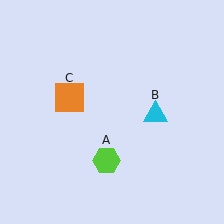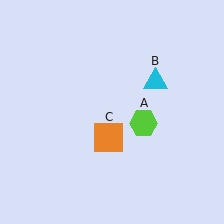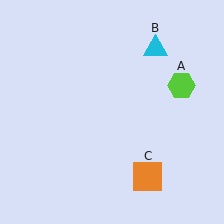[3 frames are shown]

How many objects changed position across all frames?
3 objects changed position: lime hexagon (object A), cyan triangle (object B), orange square (object C).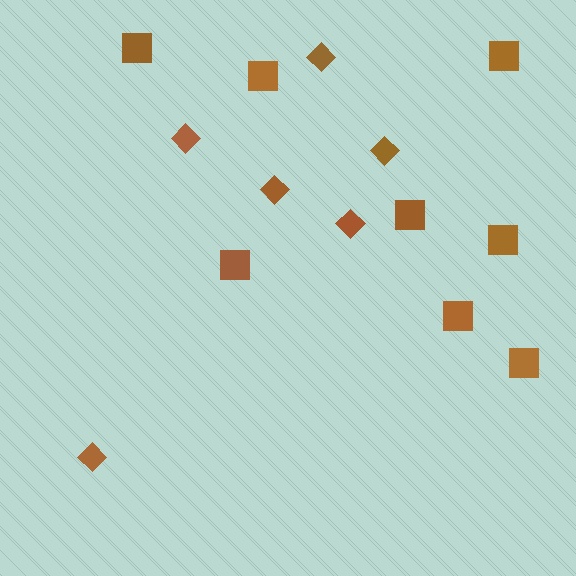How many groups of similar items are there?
There are 2 groups: one group of squares (8) and one group of diamonds (6).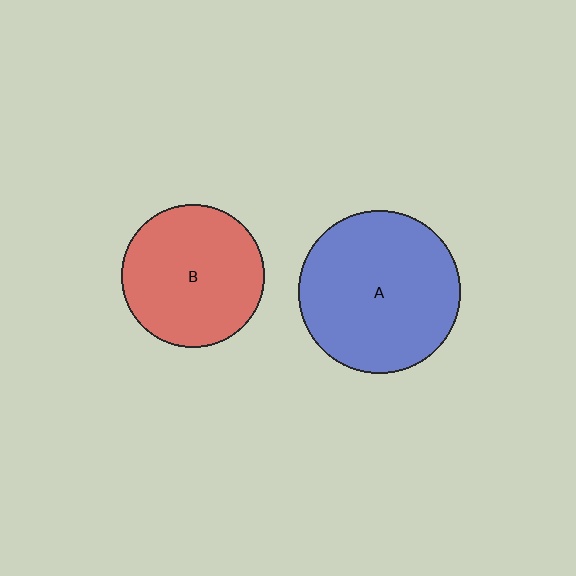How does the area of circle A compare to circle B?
Approximately 1.3 times.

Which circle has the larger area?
Circle A (blue).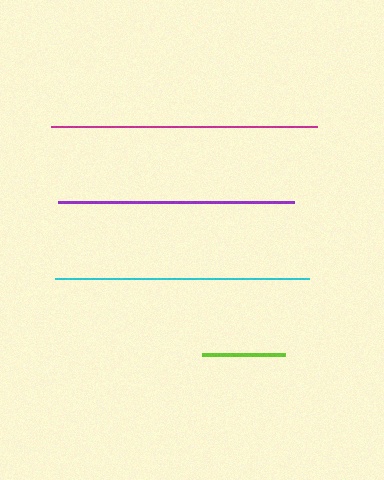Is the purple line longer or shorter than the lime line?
The purple line is longer than the lime line.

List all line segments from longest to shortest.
From longest to shortest: magenta, cyan, purple, lime.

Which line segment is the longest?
The magenta line is the longest at approximately 266 pixels.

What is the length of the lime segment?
The lime segment is approximately 83 pixels long.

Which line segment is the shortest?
The lime line is the shortest at approximately 83 pixels.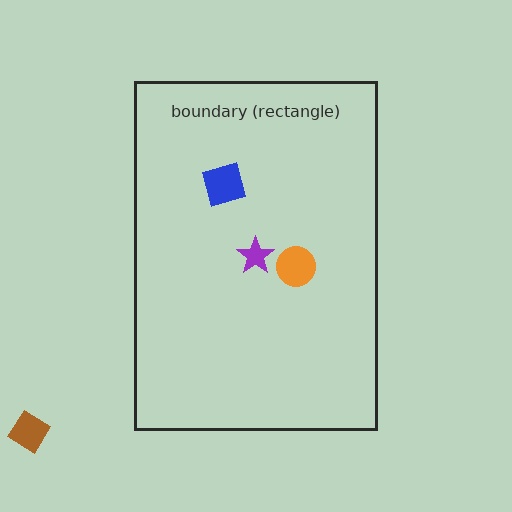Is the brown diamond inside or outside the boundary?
Outside.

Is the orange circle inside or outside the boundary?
Inside.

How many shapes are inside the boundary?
3 inside, 1 outside.